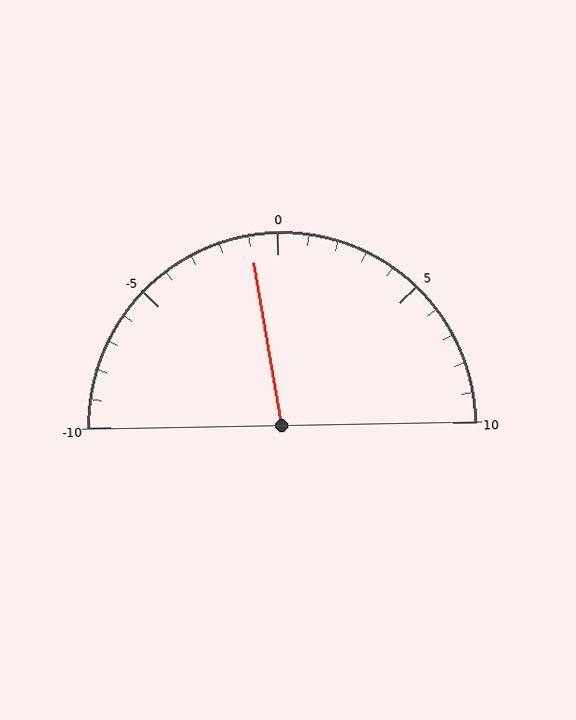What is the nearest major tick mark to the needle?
The nearest major tick mark is 0.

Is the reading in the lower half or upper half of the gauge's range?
The reading is in the lower half of the range (-10 to 10).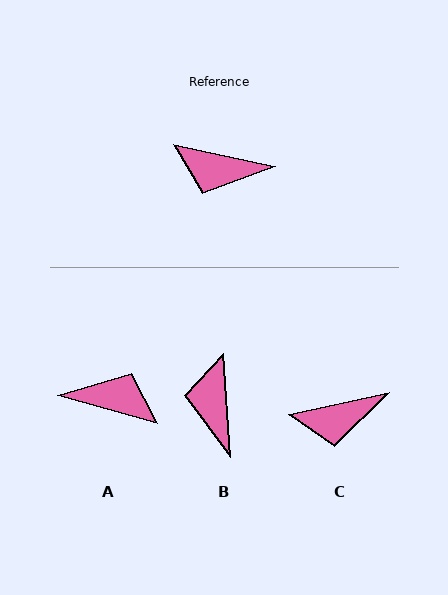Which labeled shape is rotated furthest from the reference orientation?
A, about 176 degrees away.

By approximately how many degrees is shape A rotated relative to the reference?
Approximately 176 degrees counter-clockwise.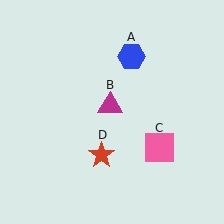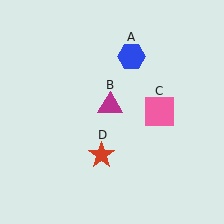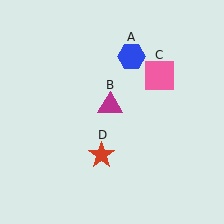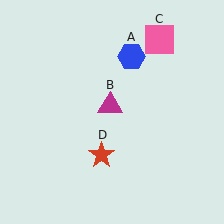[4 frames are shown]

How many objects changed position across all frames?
1 object changed position: pink square (object C).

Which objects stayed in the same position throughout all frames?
Blue hexagon (object A) and magenta triangle (object B) and red star (object D) remained stationary.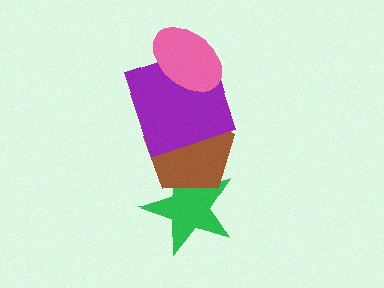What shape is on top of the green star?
The brown pentagon is on top of the green star.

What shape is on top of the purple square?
The pink ellipse is on top of the purple square.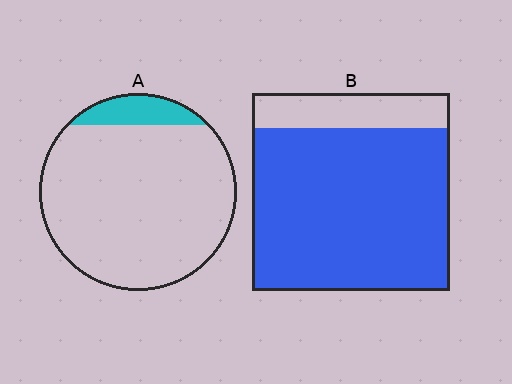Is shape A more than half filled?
No.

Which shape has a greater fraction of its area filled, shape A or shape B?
Shape B.